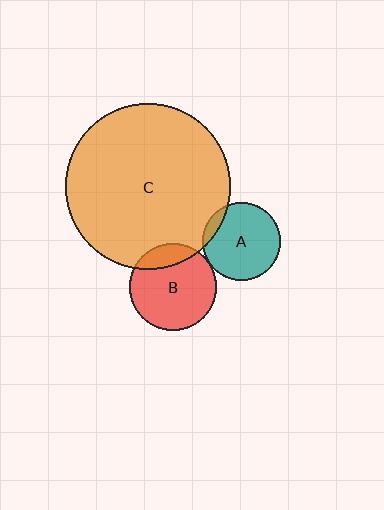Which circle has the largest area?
Circle C (orange).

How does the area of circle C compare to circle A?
Approximately 4.5 times.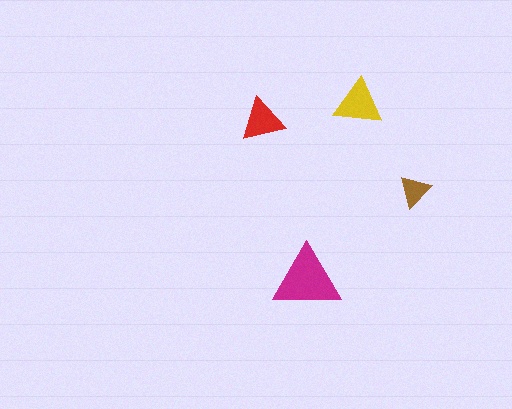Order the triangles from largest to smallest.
the magenta one, the yellow one, the red one, the brown one.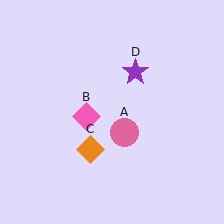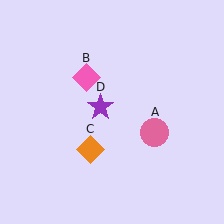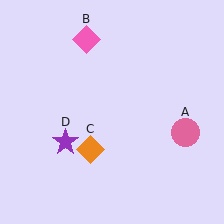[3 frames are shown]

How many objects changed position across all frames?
3 objects changed position: pink circle (object A), pink diamond (object B), purple star (object D).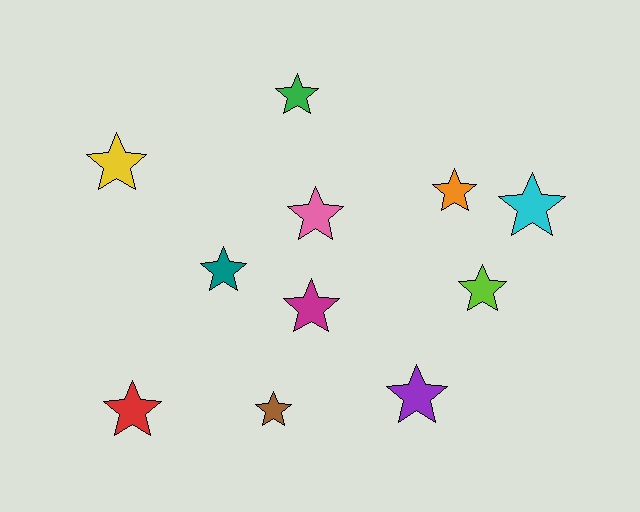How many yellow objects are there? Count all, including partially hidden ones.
There is 1 yellow object.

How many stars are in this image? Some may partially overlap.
There are 11 stars.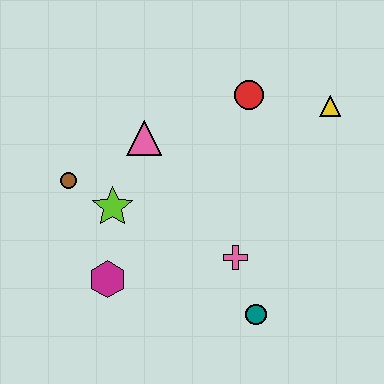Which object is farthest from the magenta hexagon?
The yellow triangle is farthest from the magenta hexagon.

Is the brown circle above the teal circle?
Yes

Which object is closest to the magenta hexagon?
The lime star is closest to the magenta hexagon.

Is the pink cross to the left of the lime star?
No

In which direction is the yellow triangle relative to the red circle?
The yellow triangle is to the right of the red circle.